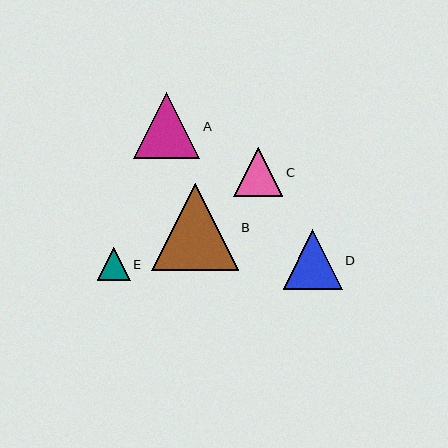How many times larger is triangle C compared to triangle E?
Triangle C is approximately 1.5 times the size of triangle E.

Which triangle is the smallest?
Triangle E is the smallest with a size of approximately 32 pixels.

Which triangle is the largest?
Triangle B is the largest with a size of approximately 87 pixels.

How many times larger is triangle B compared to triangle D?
Triangle B is approximately 1.5 times the size of triangle D.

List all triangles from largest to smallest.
From largest to smallest: B, A, D, C, E.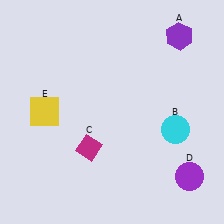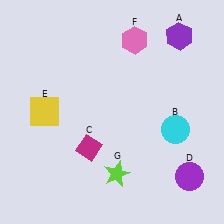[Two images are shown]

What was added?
A pink hexagon (F), a lime star (G) were added in Image 2.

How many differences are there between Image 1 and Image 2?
There are 2 differences between the two images.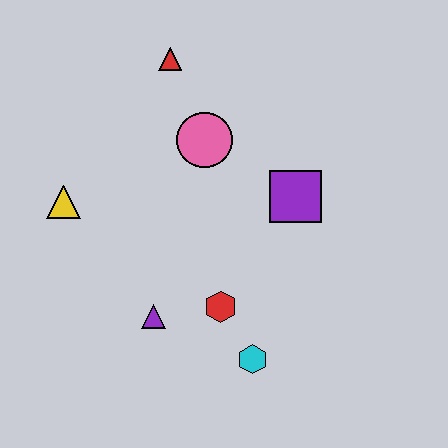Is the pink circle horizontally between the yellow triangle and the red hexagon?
Yes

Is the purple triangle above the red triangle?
No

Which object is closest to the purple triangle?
The red hexagon is closest to the purple triangle.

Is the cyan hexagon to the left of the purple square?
Yes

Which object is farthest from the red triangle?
The cyan hexagon is farthest from the red triangle.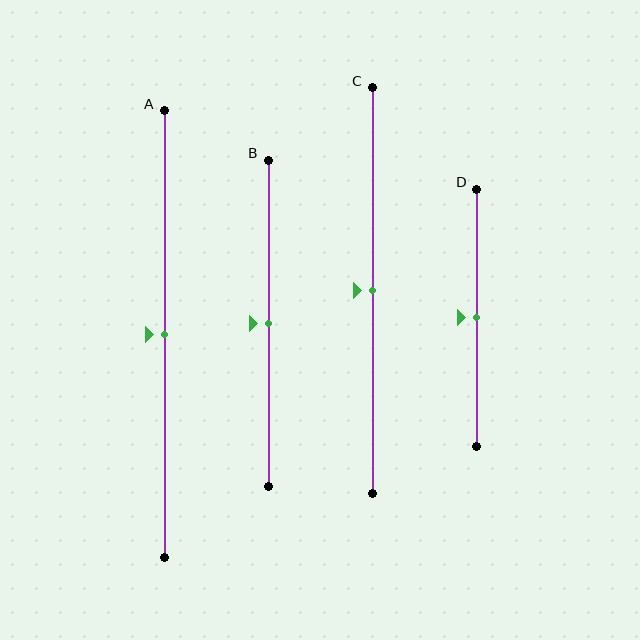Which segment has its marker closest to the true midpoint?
Segment A has its marker closest to the true midpoint.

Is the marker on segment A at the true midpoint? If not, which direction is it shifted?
Yes, the marker on segment A is at the true midpoint.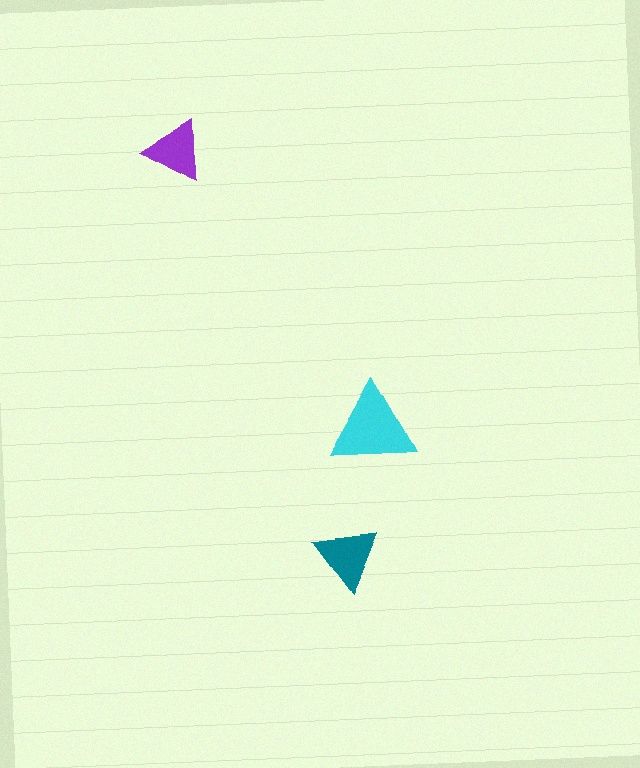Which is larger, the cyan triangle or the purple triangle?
The cyan one.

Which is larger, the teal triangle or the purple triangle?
The teal one.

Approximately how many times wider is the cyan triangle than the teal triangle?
About 1.5 times wider.